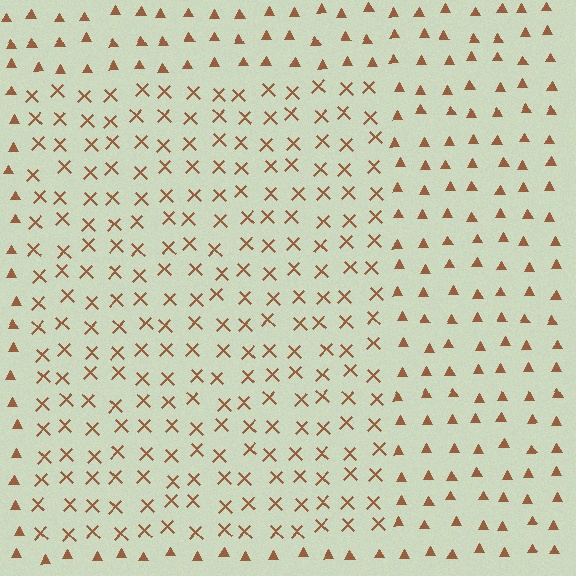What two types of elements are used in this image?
The image uses X marks inside the rectangle region and triangles outside it.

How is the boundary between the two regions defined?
The boundary is defined by a change in element shape: X marks inside vs. triangles outside. All elements share the same color and spacing.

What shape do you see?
I see a rectangle.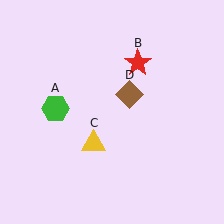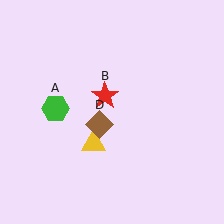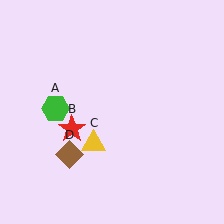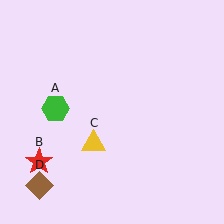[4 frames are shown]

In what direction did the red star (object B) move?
The red star (object B) moved down and to the left.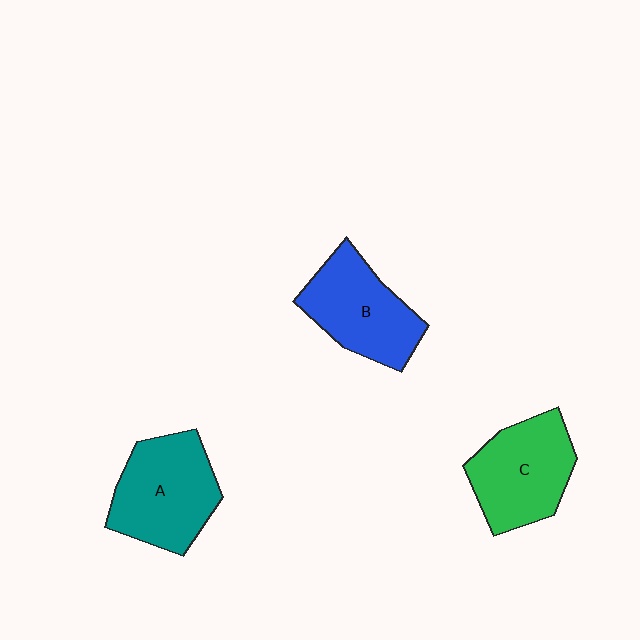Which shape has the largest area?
Shape A (teal).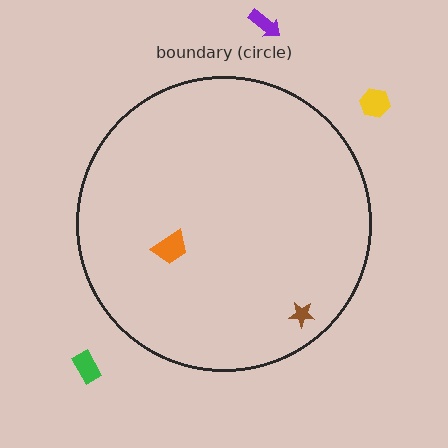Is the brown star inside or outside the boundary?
Inside.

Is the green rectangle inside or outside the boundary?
Outside.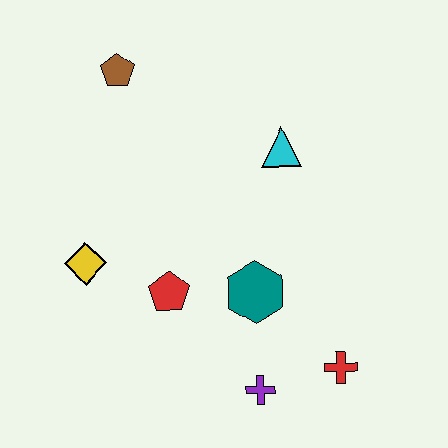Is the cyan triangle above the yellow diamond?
Yes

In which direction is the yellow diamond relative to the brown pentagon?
The yellow diamond is below the brown pentagon.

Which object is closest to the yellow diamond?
The red pentagon is closest to the yellow diamond.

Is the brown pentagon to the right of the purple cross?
No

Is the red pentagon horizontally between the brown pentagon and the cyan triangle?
Yes